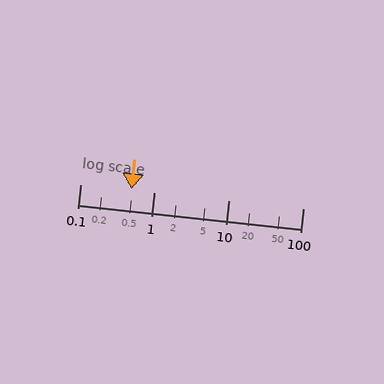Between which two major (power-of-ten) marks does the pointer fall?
The pointer is between 0.1 and 1.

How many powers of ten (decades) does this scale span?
The scale spans 3 decades, from 0.1 to 100.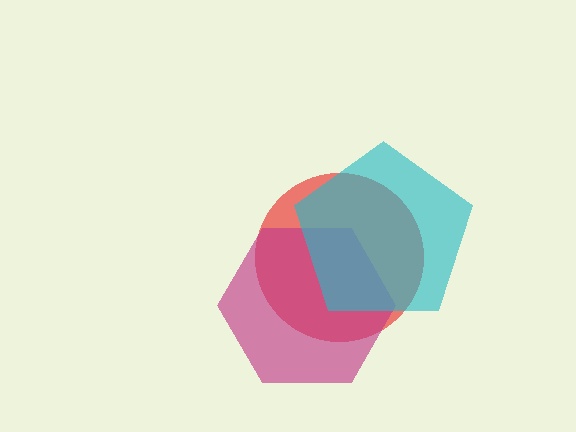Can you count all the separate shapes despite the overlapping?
Yes, there are 3 separate shapes.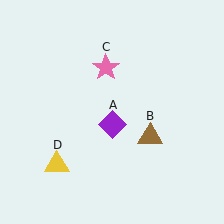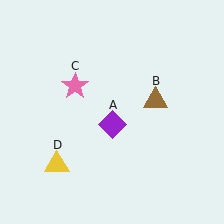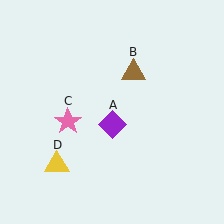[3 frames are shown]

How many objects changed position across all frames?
2 objects changed position: brown triangle (object B), pink star (object C).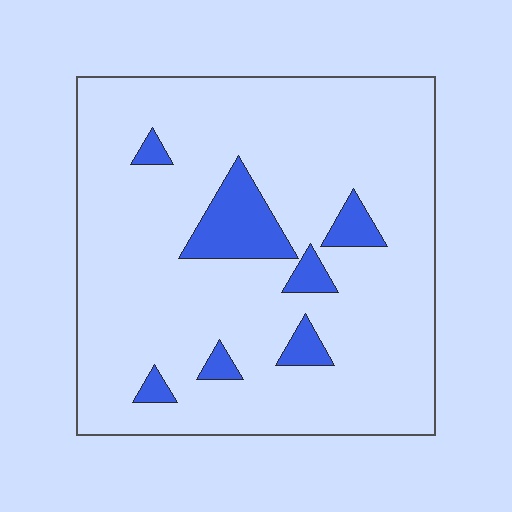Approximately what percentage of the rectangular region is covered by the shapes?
Approximately 10%.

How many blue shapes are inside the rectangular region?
7.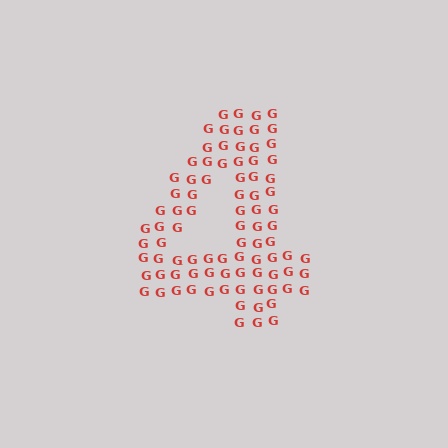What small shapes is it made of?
It is made of small letter G's.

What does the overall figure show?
The overall figure shows the digit 4.